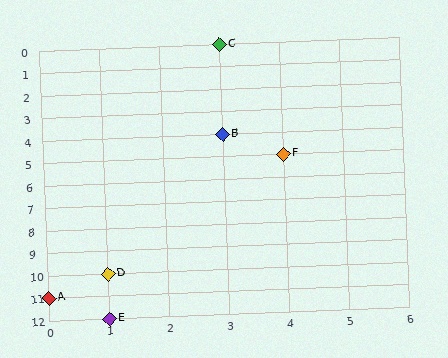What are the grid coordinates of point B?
Point B is at grid coordinates (3, 4).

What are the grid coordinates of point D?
Point D is at grid coordinates (1, 10).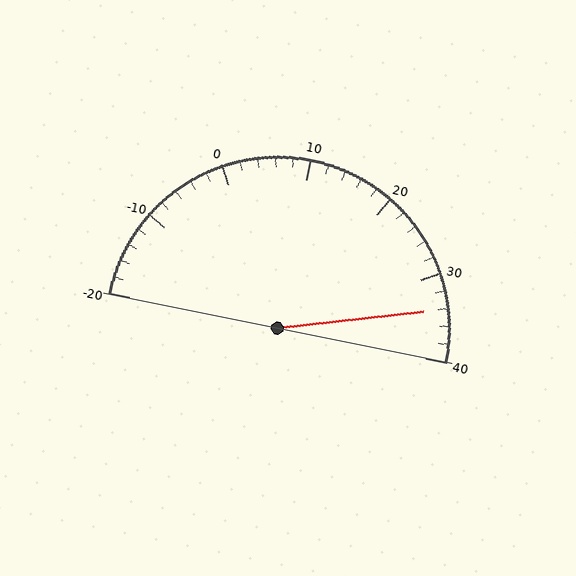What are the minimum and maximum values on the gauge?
The gauge ranges from -20 to 40.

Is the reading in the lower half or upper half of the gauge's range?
The reading is in the upper half of the range (-20 to 40).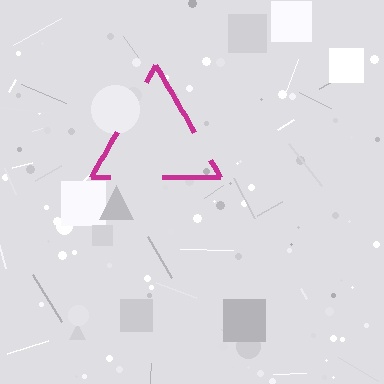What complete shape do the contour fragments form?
The contour fragments form a triangle.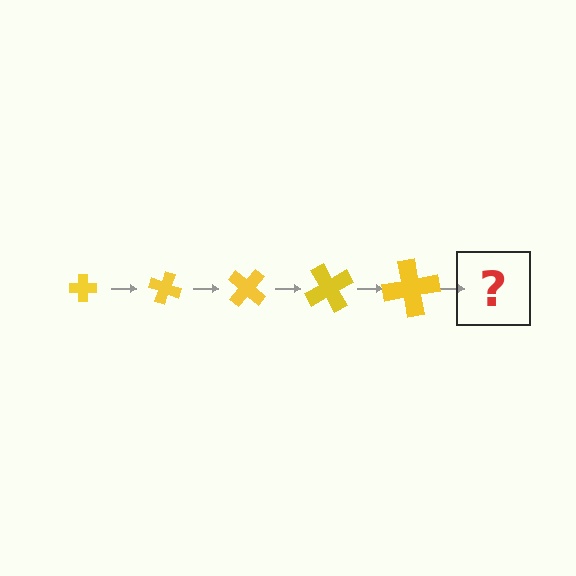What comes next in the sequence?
The next element should be a cross, larger than the previous one and rotated 100 degrees from the start.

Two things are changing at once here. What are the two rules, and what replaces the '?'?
The two rules are that the cross grows larger each step and it rotates 20 degrees each step. The '?' should be a cross, larger than the previous one and rotated 100 degrees from the start.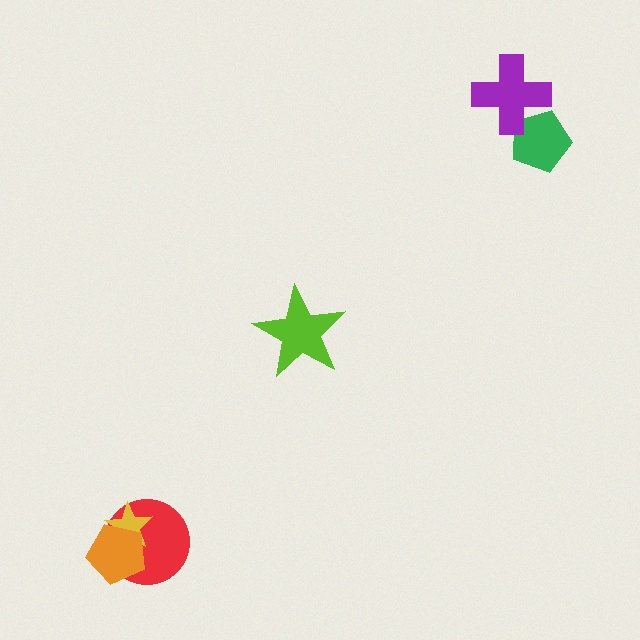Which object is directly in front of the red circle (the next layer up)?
The yellow star is directly in front of the red circle.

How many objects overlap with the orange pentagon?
2 objects overlap with the orange pentagon.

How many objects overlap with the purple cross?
1 object overlaps with the purple cross.